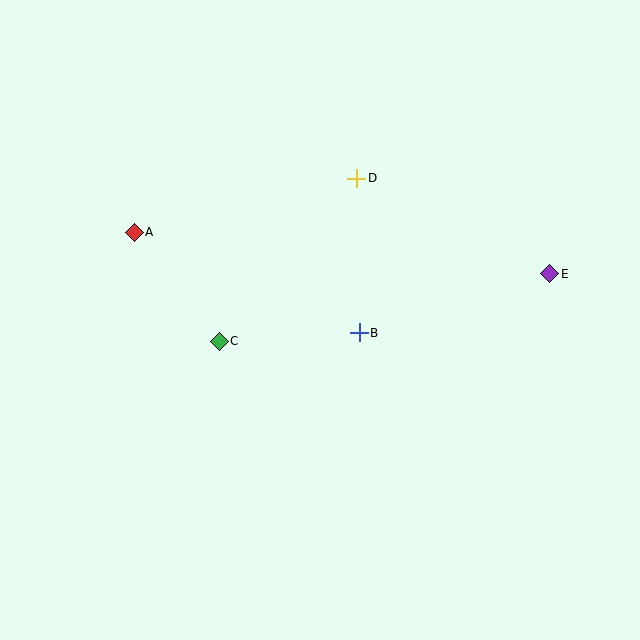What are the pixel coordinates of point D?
Point D is at (357, 178).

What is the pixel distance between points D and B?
The distance between D and B is 154 pixels.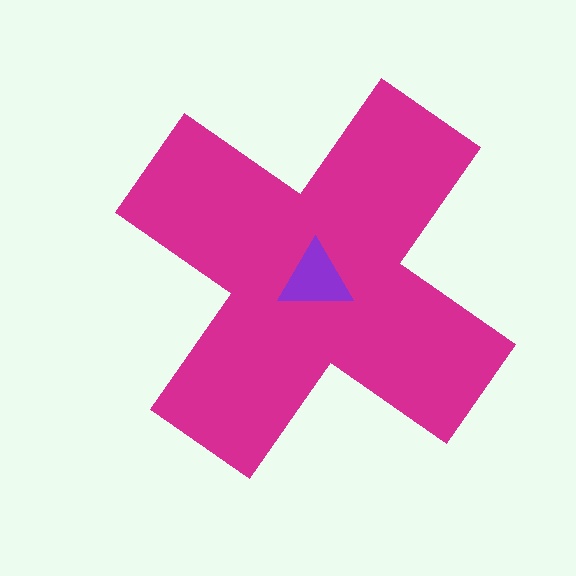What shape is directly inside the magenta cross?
The purple triangle.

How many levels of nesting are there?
2.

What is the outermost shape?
The magenta cross.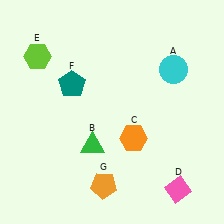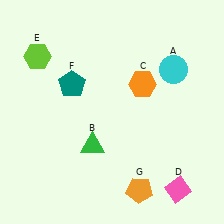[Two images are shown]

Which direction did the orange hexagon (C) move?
The orange hexagon (C) moved up.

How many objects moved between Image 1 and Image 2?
2 objects moved between the two images.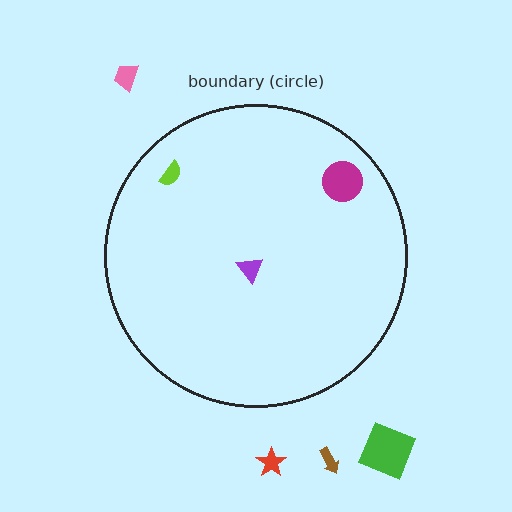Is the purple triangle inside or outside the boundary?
Inside.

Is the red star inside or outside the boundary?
Outside.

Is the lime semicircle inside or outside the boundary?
Inside.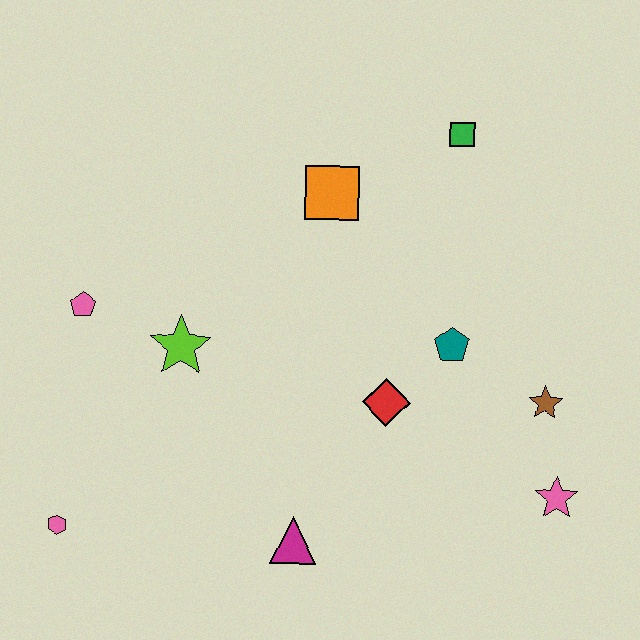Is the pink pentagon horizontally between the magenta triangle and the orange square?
No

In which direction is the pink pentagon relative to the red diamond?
The pink pentagon is to the left of the red diamond.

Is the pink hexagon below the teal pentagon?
Yes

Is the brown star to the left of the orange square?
No